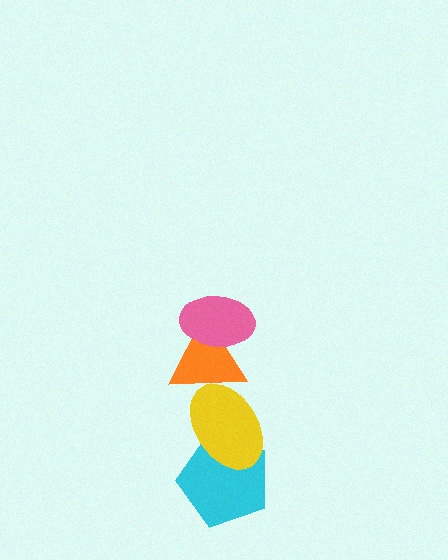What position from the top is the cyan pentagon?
The cyan pentagon is 4th from the top.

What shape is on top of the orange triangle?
The pink ellipse is on top of the orange triangle.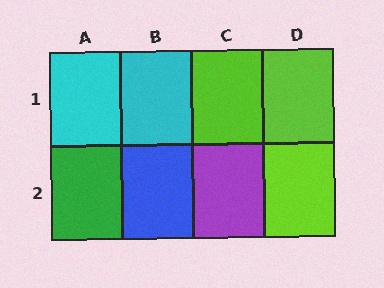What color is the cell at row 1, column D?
Lime.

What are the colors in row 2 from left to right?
Green, blue, purple, lime.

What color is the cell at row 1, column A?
Cyan.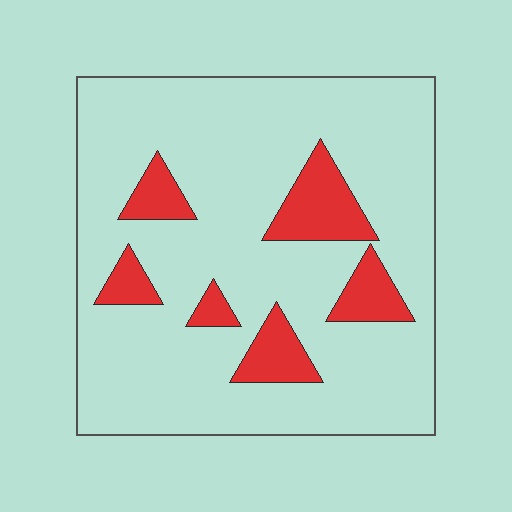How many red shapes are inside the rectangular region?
6.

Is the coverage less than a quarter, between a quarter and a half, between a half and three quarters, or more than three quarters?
Less than a quarter.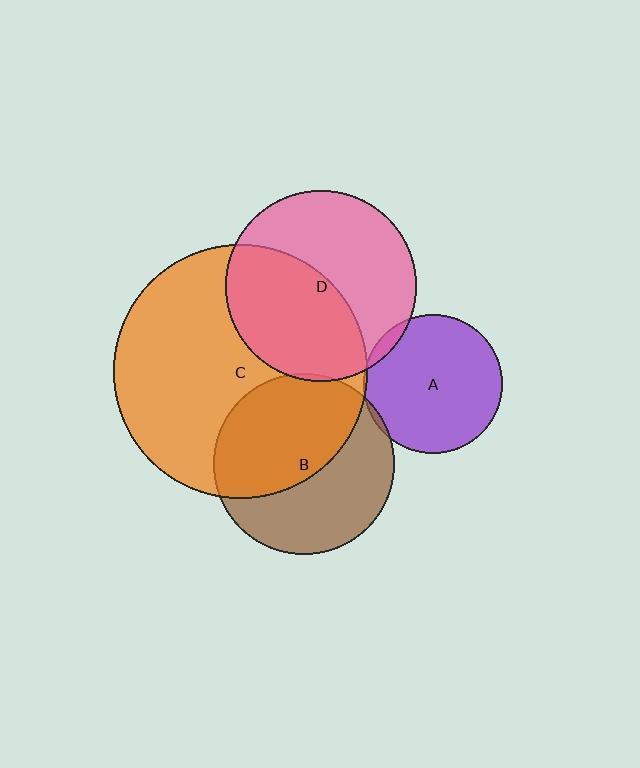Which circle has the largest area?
Circle C (orange).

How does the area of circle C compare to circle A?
Approximately 3.3 times.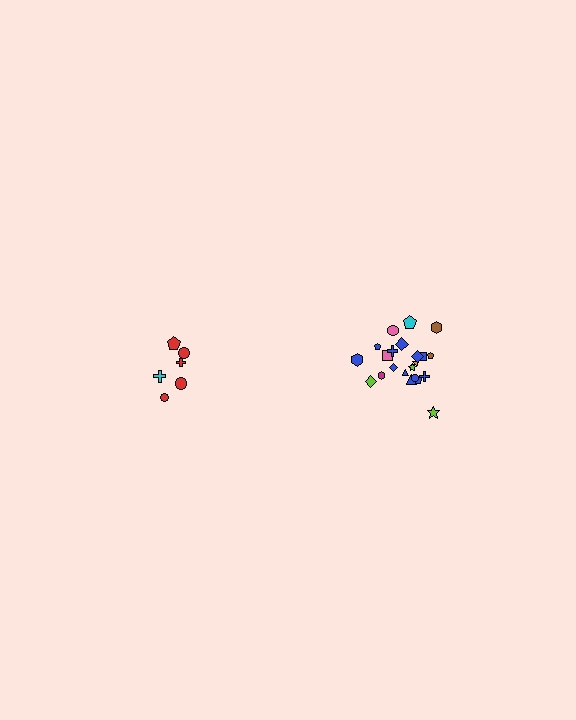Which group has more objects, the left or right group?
The right group.